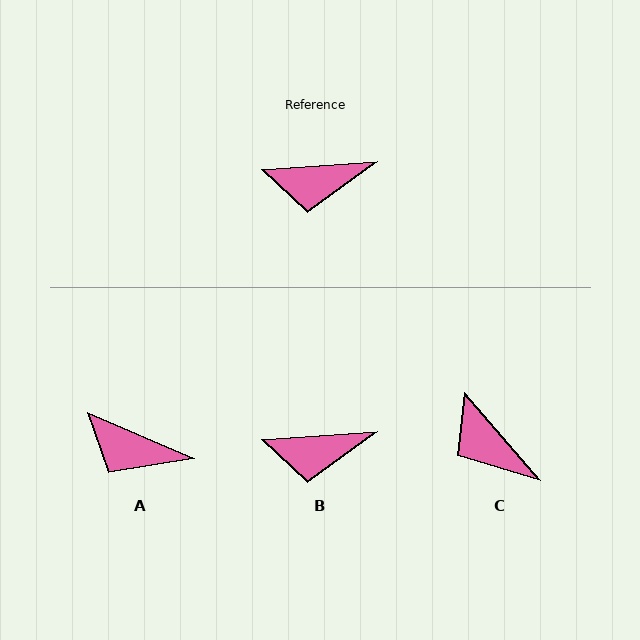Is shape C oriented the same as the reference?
No, it is off by about 53 degrees.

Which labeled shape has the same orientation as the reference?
B.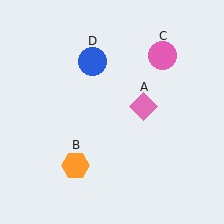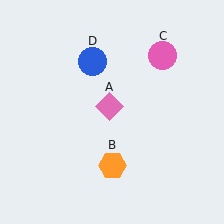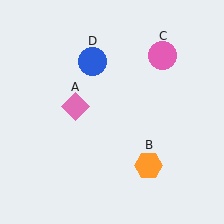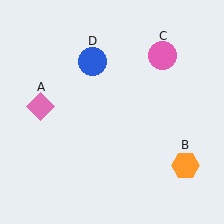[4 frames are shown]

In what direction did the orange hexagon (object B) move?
The orange hexagon (object B) moved right.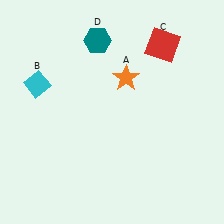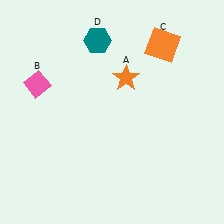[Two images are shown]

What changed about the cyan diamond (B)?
In Image 1, B is cyan. In Image 2, it changed to pink.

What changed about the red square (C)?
In Image 1, C is red. In Image 2, it changed to orange.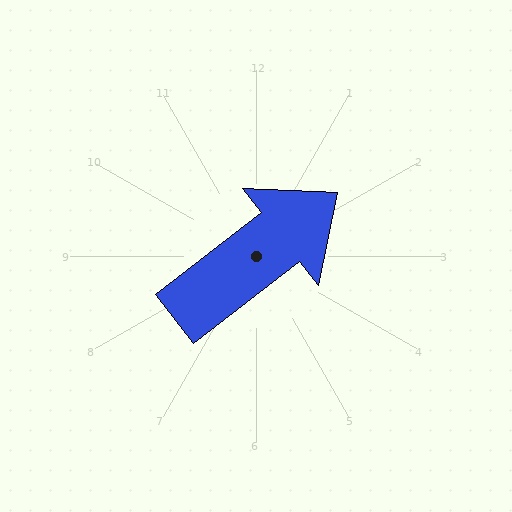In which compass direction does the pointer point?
Northeast.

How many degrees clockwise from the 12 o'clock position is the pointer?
Approximately 52 degrees.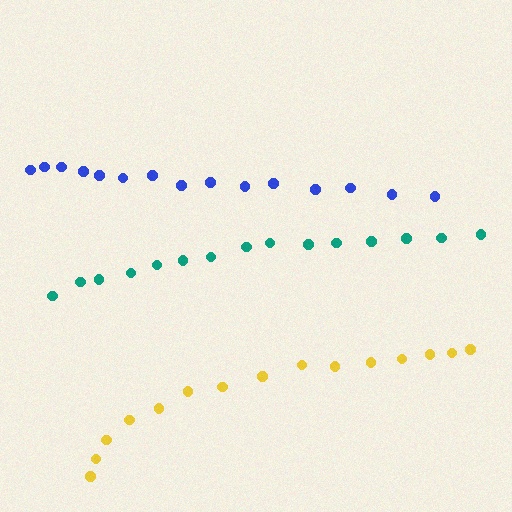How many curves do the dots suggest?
There are 3 distinct paths.